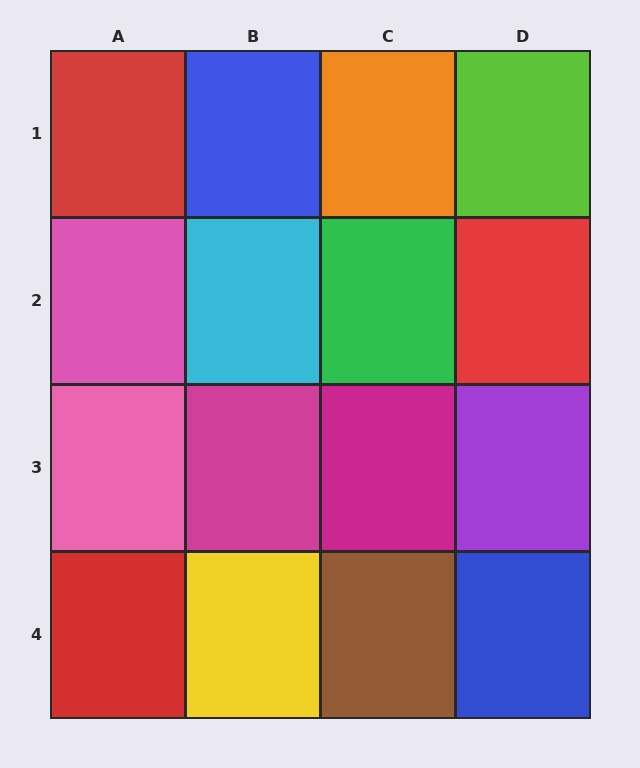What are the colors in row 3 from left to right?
Pink, magenta, magenta, purple.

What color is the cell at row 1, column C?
Orange.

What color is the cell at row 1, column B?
Blue.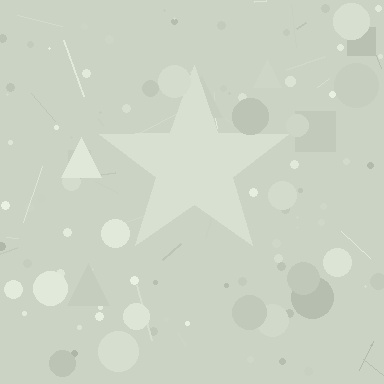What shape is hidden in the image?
A star is hidden in the image.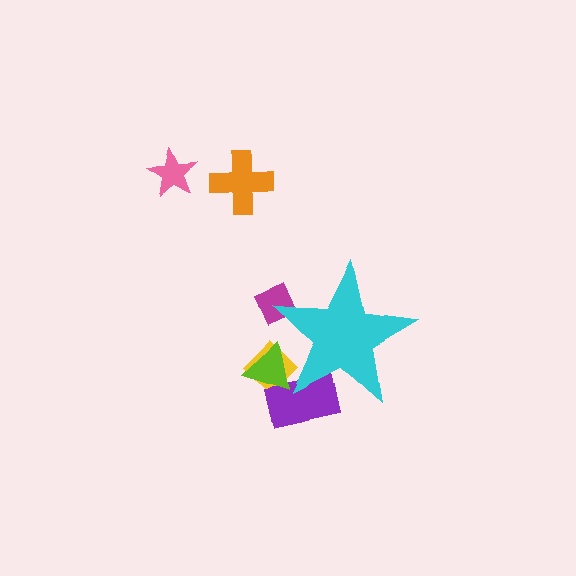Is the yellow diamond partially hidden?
Yes, the yellow diamond is partially hidden behind the cyan star.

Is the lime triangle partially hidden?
Yes, the lime triangle is partially hidden behind the cyan star.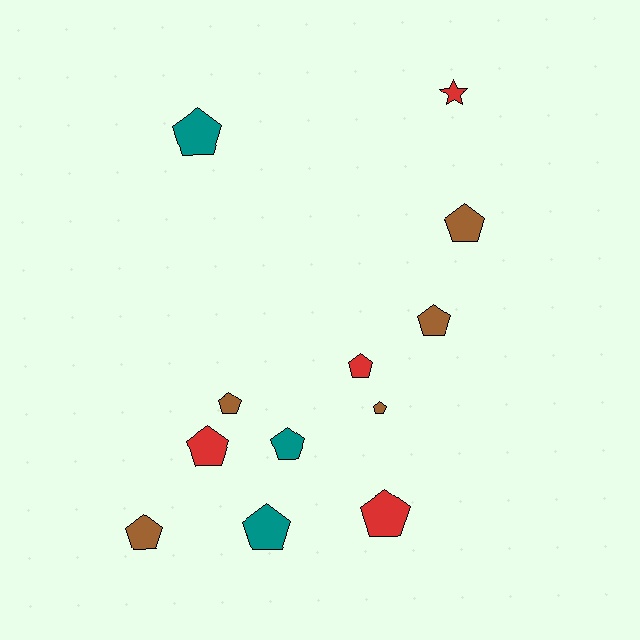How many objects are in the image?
There are 12 objects.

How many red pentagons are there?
There are 3 red pentagons.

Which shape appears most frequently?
Pentagon, with 11 objects.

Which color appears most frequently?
Brown, with 5 objects.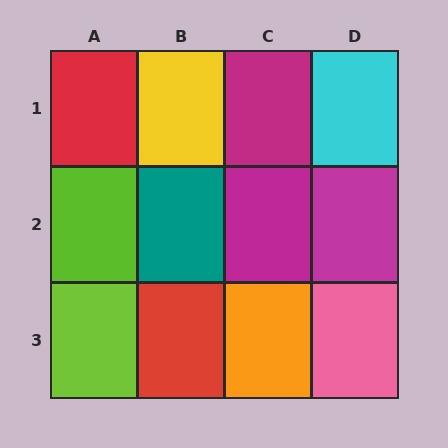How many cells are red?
2 cells are red.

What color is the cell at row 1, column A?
Red.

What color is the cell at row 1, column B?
Yellow.